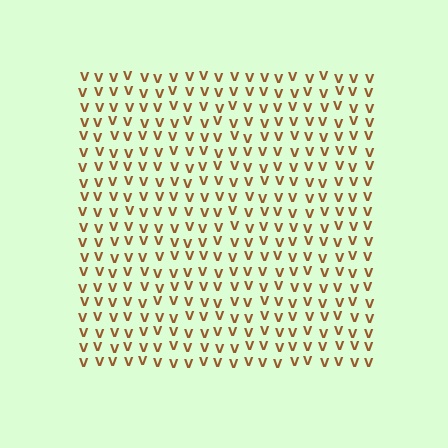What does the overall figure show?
The overall figure shows a square.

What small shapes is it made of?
It is made of small letter V's.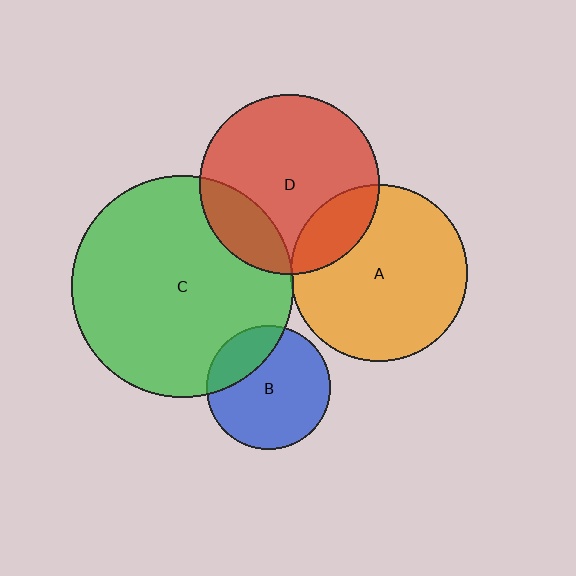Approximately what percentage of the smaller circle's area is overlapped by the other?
Approximately 25%.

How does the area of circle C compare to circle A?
Approximately 1.6 times.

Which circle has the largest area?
Circle C (green).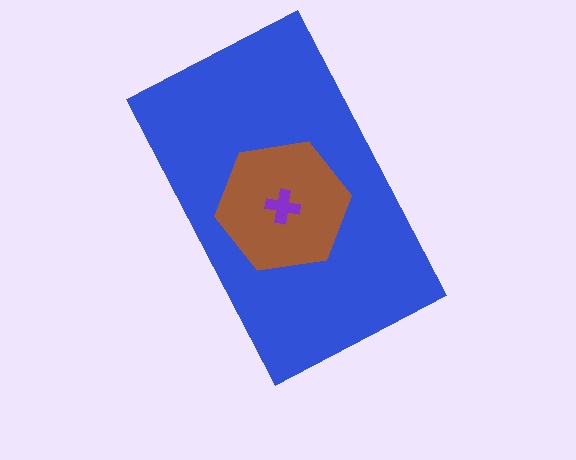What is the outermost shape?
The blue rectangle.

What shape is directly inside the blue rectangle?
The brown hexagon.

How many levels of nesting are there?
3.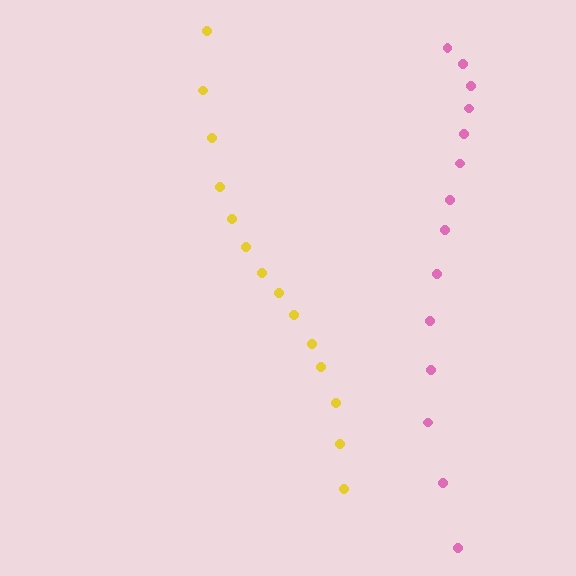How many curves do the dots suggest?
There are 2 distinct paths.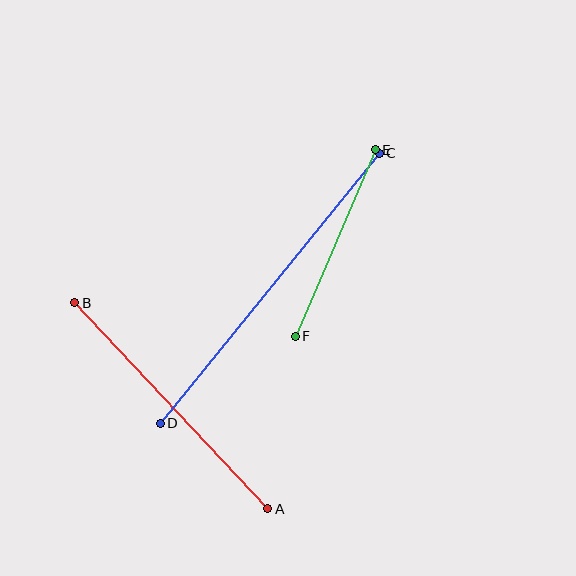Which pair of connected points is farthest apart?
Points C and D are farthest apart.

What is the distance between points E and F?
The distance is approximately 203 pixels.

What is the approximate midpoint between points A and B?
The midpoint is at approximately (171, 406) pixels.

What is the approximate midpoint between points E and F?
The midpoint is at approximately (335, 243) pixels.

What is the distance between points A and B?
The distance is approximately 282 pixels.